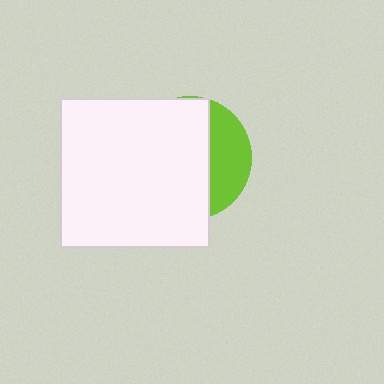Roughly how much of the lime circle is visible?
A small part of it is visible (roughly 30%).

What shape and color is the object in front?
The object in front is a white square.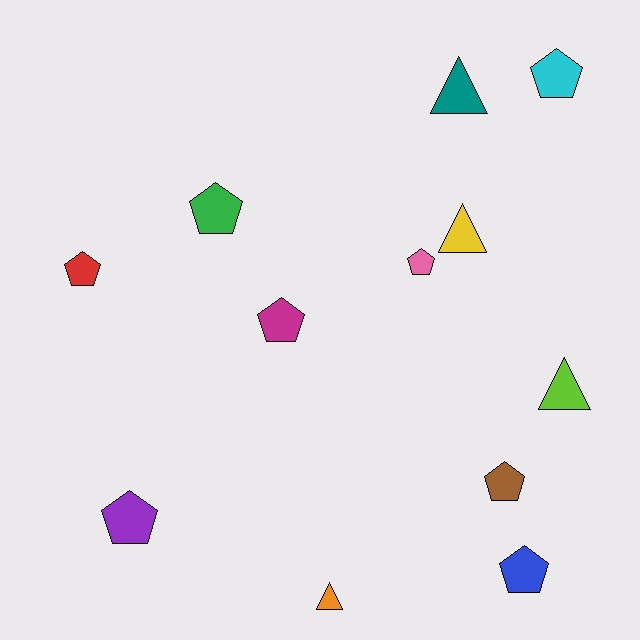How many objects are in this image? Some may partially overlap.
There are 12 objects.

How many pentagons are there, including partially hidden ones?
There are 8 pentagons.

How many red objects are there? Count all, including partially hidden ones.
There is 1 red object.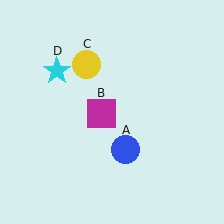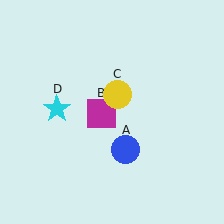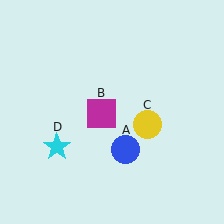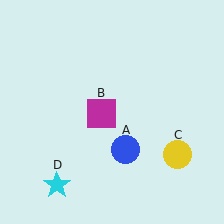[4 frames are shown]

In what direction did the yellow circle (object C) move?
The yellow circle (object C) moved down and to the right.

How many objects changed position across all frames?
2 objects changed position: yellow circle (object C), cyan star (object D).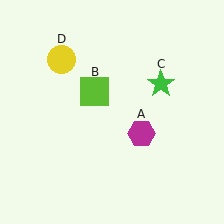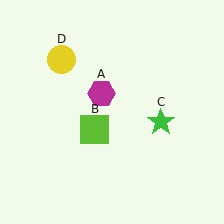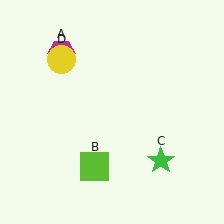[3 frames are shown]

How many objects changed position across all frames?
3 objects changed position: magenta hexagon (object A), lime square (object B), green star (object C).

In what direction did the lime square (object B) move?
The lime square (object B) moved down.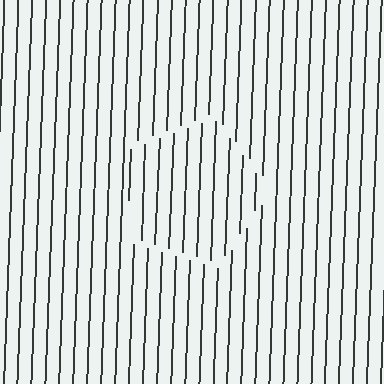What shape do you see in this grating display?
An illusory pentagon. The interior of the shape contains the same grating, shifted by half a period — the contour is defined by the phase discontinuity where line-ends from the inner and outer gratings abut.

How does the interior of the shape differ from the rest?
The interior of the shape contains the same grating, shifted by half a period — the contour is defined by the phase discontinuity where line-ends from the inner and outer gratings abut.